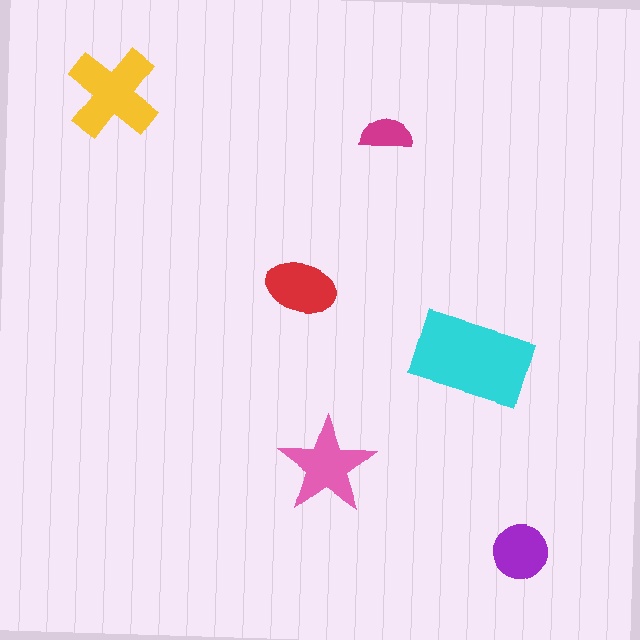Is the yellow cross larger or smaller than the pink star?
Larger.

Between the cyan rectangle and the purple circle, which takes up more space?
The cyan rectangle.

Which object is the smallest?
The magenta semicircle.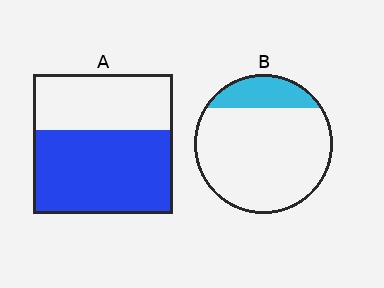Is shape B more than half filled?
No.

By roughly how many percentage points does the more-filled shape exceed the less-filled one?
By roughly 40 percentage points (A over B).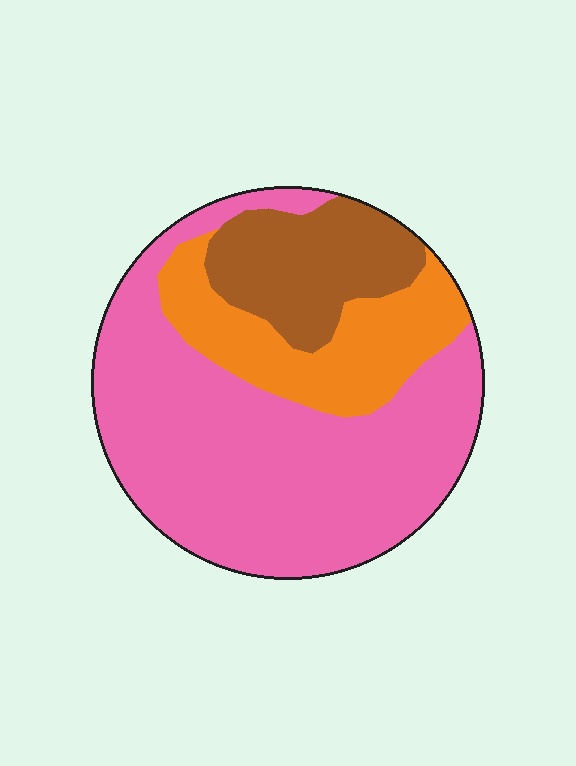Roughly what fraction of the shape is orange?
Orange covers 21% of the shape.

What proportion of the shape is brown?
Brown covers around 20% of the shape.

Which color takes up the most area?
Pink, at roughly 60%.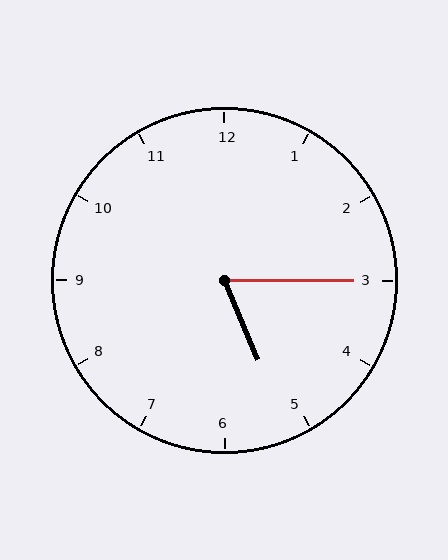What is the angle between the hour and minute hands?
Approximately 68 degrees.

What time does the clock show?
5:15.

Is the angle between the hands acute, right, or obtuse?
It is acute.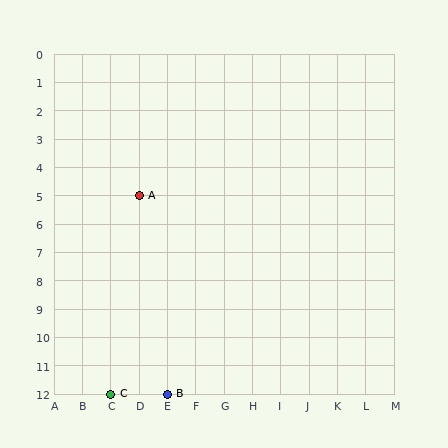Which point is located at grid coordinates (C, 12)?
Point C is at (C, 12).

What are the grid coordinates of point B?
Point B is at grid coordinates (E, 12).